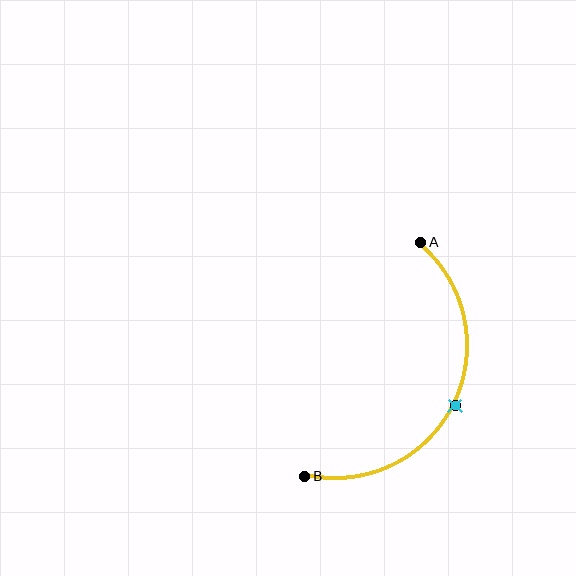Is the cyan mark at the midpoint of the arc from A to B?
Yes. The cyan mark lies on the arc at equal arc-length from both A and B — it is the arc midpoint.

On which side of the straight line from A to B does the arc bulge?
The arc bulges to the right of the straight line connecting A and B.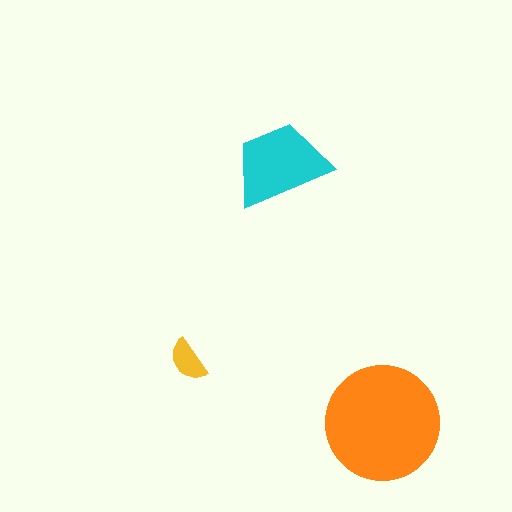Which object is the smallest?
The yellow semicircle.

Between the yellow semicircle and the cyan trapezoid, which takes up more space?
The cyan trapezoid.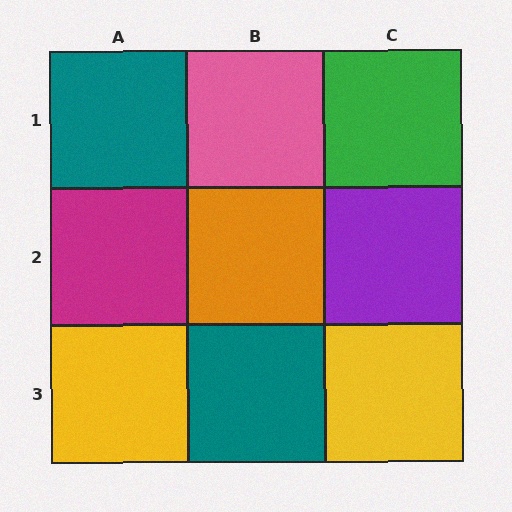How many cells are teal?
2 cells are teal.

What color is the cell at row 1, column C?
Green.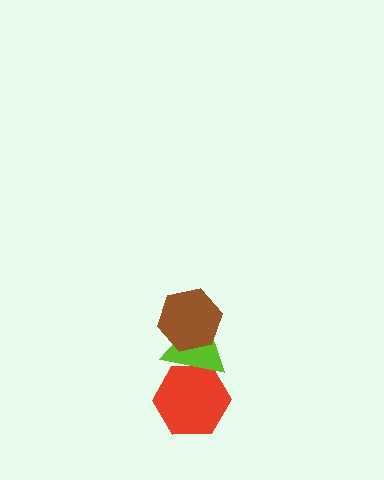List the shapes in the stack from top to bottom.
From top to bottom: the brown hexagon, the lime triangle, the red hexagon.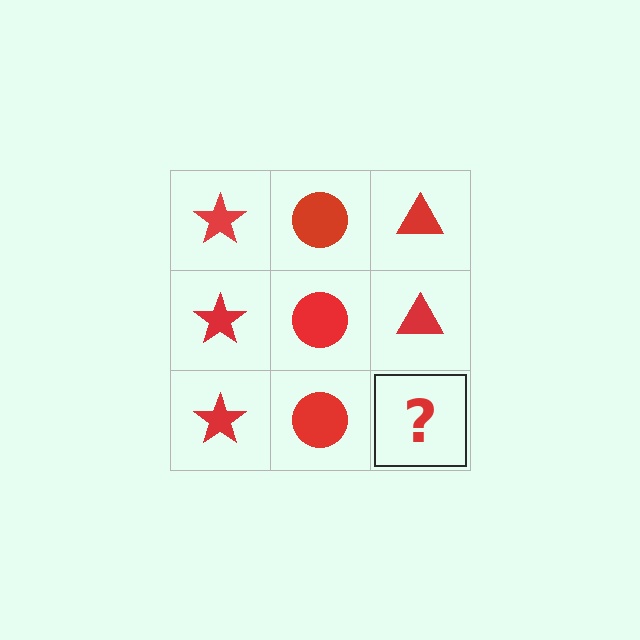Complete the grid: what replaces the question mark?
The question mark should be replaced with a red triangle.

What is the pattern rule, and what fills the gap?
The rule is that each column has a consistent shape. The gap should be filled with a red triangle.